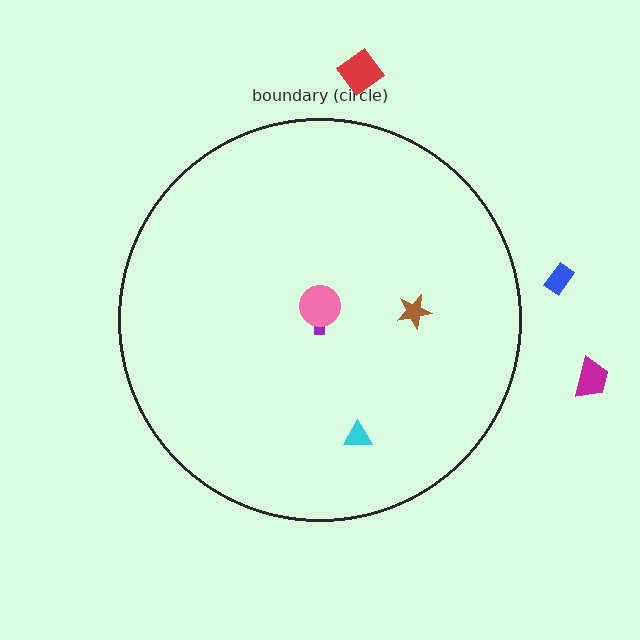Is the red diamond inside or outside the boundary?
Outside.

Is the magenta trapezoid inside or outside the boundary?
Outside.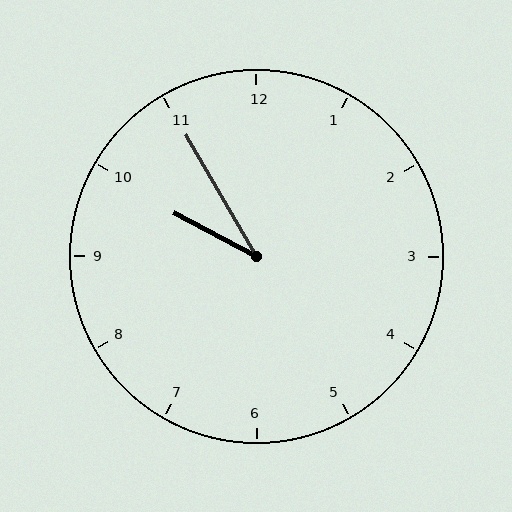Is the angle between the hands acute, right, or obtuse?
It is acute.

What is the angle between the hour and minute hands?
Approximately 32 degrees.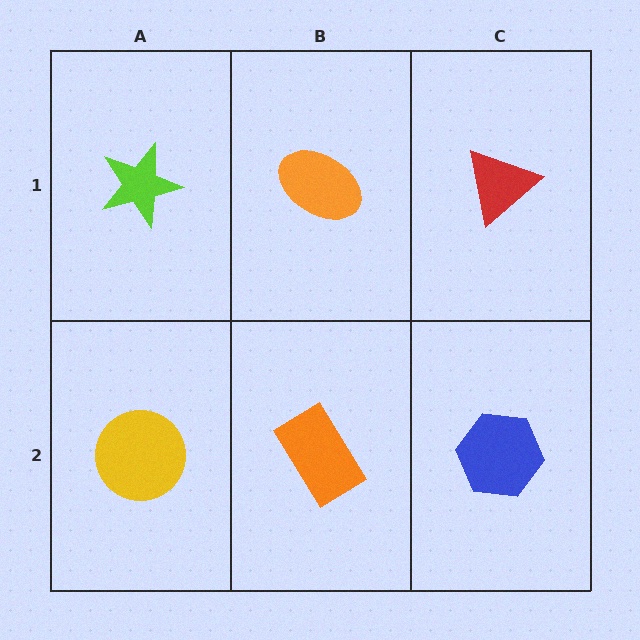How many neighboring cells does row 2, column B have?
3.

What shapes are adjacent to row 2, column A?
A lime star (row 1, column A), an orange rectangle (row 2, column B).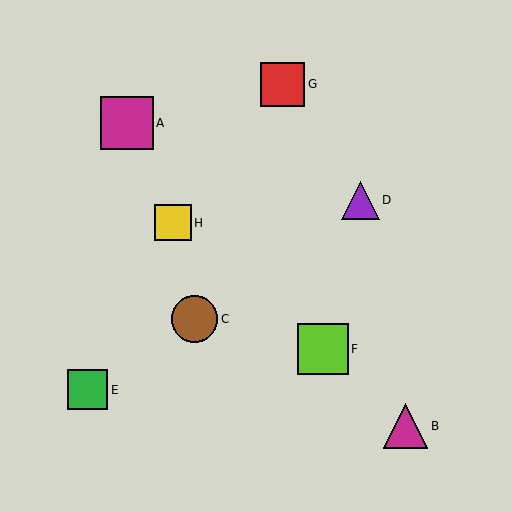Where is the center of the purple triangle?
The center of the purple triangle is at (360, 200).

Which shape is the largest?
The magenta square (labeled A) is the largest.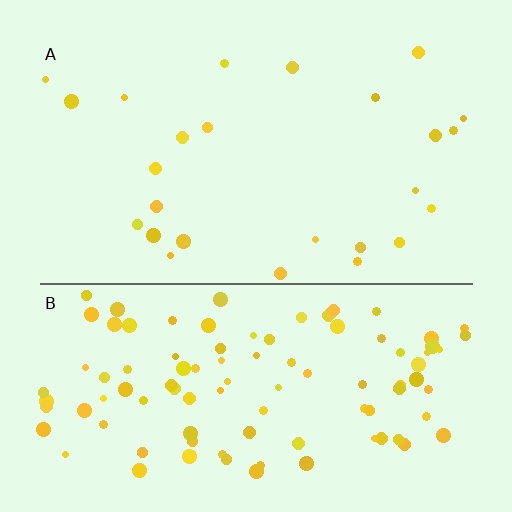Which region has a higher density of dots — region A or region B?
B (the bottom).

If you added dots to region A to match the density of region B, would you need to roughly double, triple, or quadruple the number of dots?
Approximately quadruple.